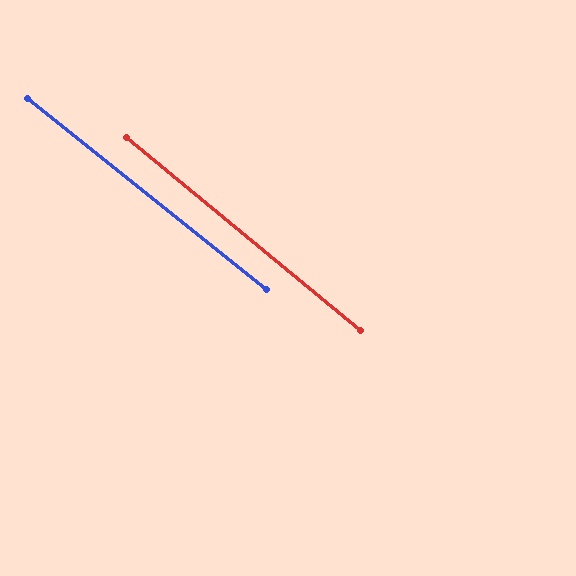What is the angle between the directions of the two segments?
Approximately 1 degree.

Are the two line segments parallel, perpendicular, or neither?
Parallel — their directions differ by only 0.8°.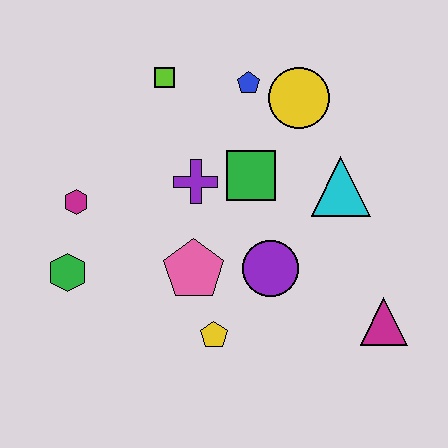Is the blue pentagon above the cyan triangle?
Yes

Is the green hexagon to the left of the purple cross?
Yes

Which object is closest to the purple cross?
The green square is closest to the purple cross.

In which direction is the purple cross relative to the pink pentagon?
The purple cross is above the pink pentagon.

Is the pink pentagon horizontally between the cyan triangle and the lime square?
Yes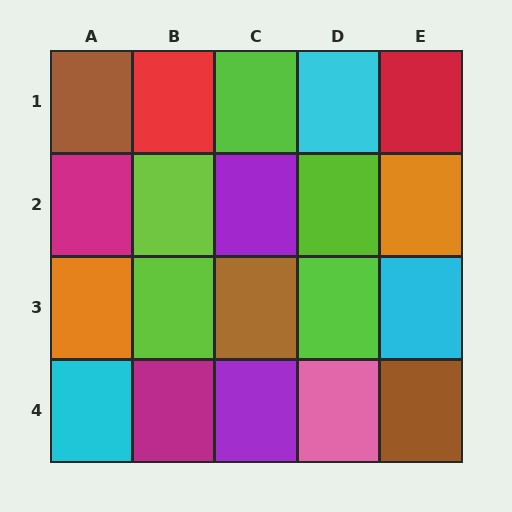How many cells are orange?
2 cells are orange.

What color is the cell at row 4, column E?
Brown.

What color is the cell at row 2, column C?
Purple.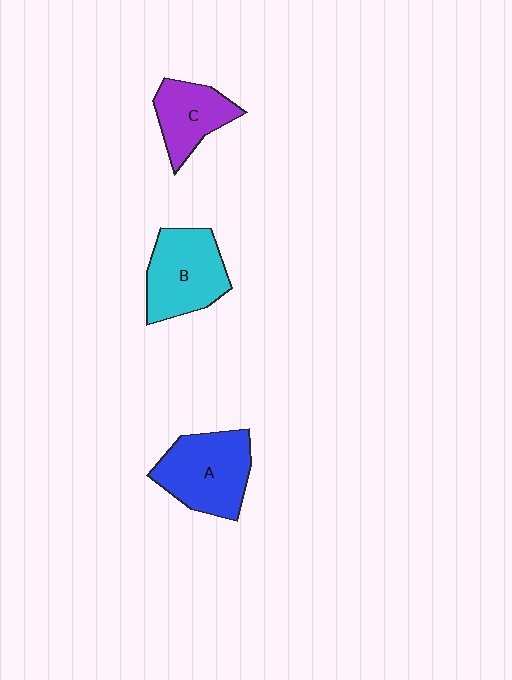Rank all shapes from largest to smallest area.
From largest to smallest: A (blue), B (cyan), C (purple).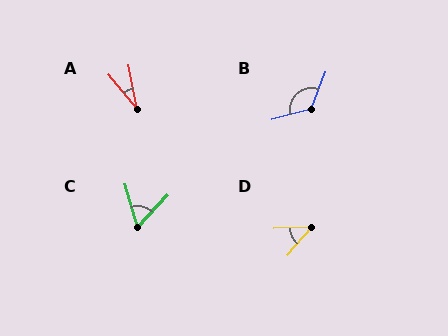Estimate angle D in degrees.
Approximately 47 degrees.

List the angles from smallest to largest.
A (29°), D (47°), C (60°), B (126°).